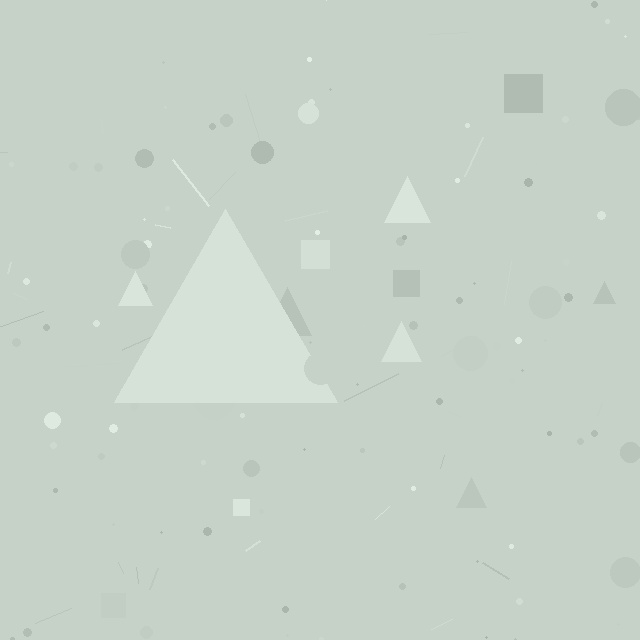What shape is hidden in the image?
A triangle is hidden in the image.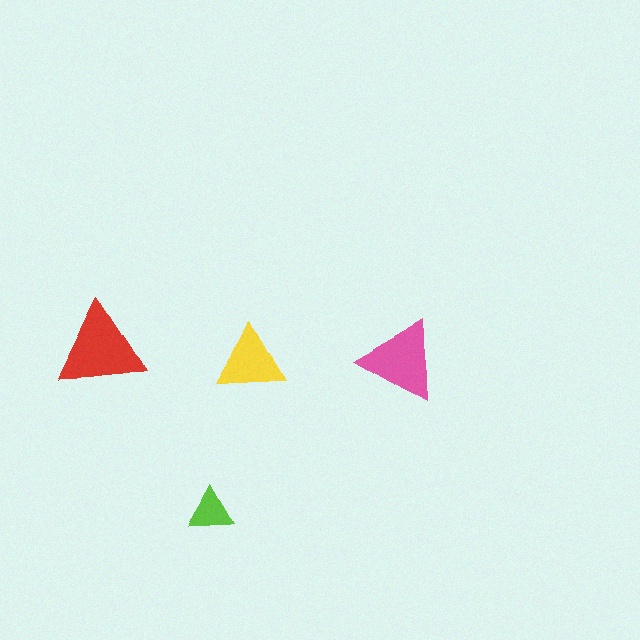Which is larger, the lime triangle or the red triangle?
The red one.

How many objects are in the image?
There are 4 objects in the image.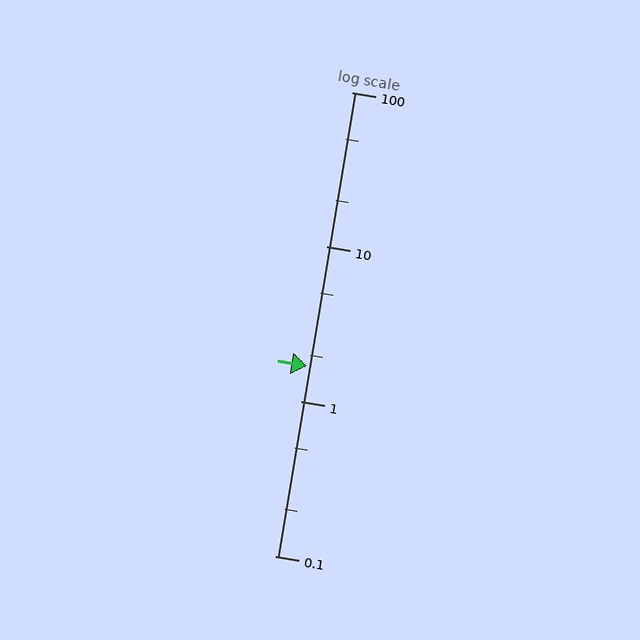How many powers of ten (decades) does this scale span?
The scale spans 3 decades, from 0.1 to 100.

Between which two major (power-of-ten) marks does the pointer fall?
The pointer is between 1 and 10.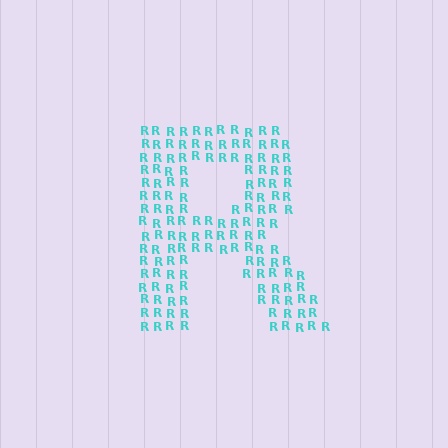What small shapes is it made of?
It is made of small letter R's.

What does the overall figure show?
The overall figure shows the letter R.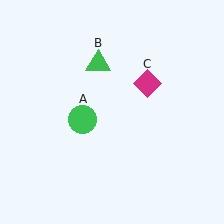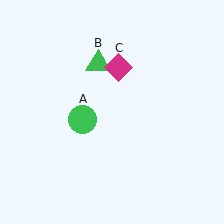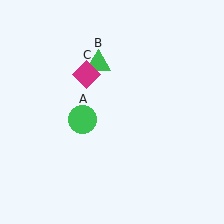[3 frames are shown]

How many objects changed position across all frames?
1 object changed position: magenta diamond (object C).